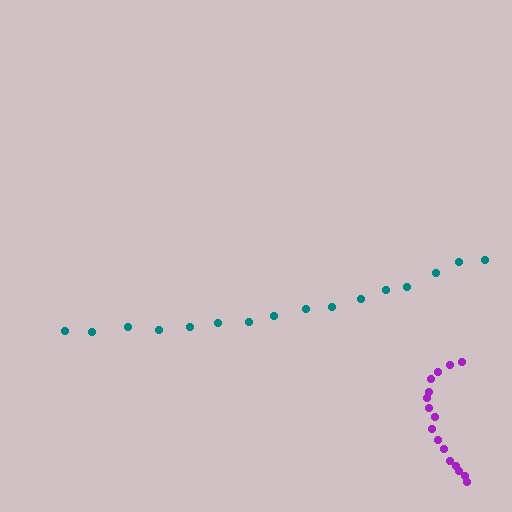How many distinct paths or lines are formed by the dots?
There are 2 distinct paths.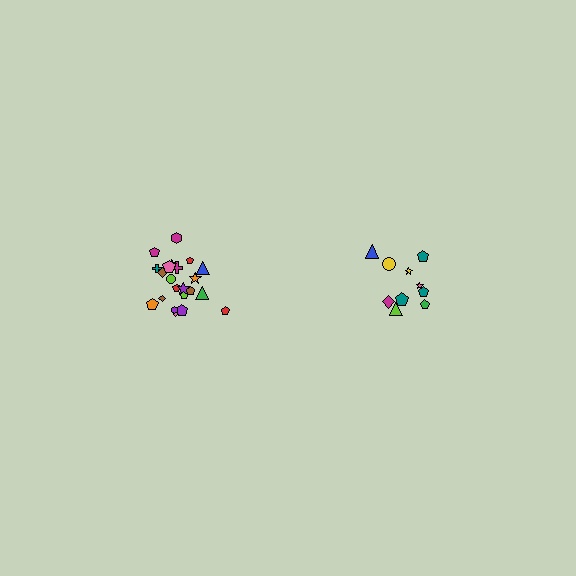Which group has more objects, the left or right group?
The left group.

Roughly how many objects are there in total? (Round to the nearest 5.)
Roughly 30 objects in total.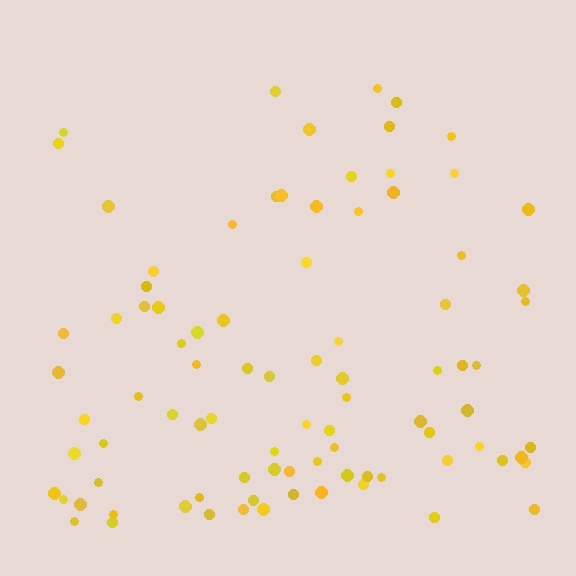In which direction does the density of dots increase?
From top to bottom, with the bottom side densest.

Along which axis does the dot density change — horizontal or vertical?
Vertical.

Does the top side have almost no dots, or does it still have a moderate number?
Still a moderate number, just noticeably fewer than the bottom.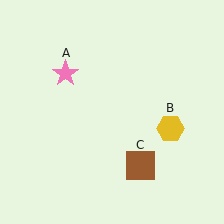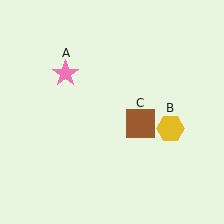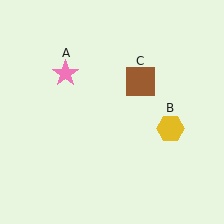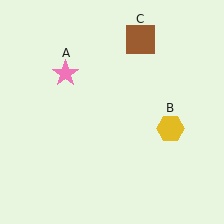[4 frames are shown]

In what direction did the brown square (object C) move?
The brown square (object C) moved up.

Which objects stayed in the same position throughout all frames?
Pink star (object A) and yellow hexagon (object B) remained stationary.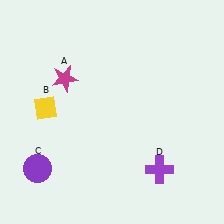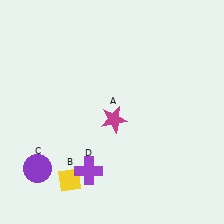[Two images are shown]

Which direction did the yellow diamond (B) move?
The yellow diamond (B) moved down.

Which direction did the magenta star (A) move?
The magenta star (A) moved right.